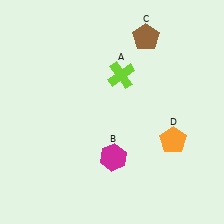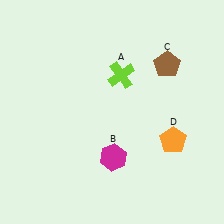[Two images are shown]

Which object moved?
The brown pentagon (C) moved down.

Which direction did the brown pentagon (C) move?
The brown pentagon (C) moved down.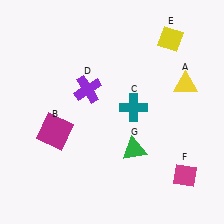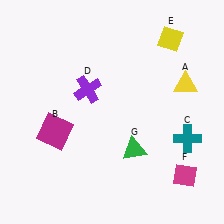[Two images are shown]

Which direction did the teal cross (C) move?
The teal cross (C) moved right.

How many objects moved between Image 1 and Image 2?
1 object moved between the two images.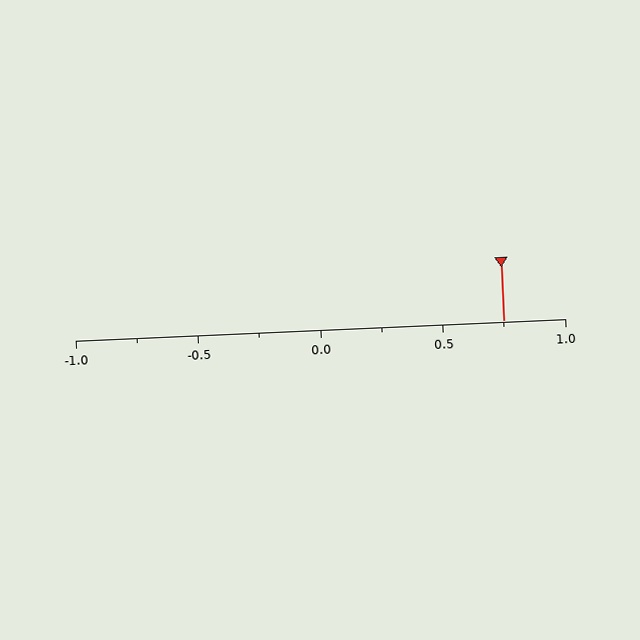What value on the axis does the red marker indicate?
The marker indicates approximately 0.75.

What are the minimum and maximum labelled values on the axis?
The axis runs from -1.0 to 1.0.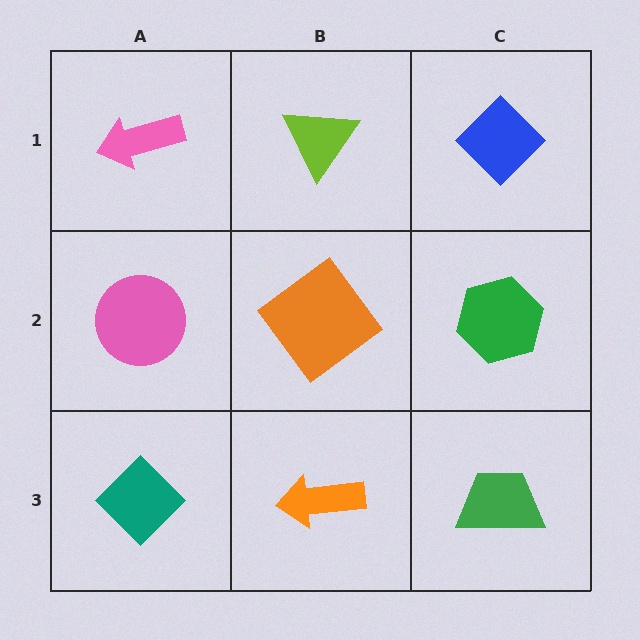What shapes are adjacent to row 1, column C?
A green hexagon (row 2, column C), a lime triangle (row 1, column B).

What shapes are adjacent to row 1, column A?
A pink circle (row 2, column A), a lime triangle (row 1, column B).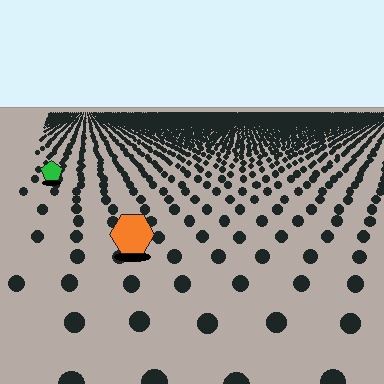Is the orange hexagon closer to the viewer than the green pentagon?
Yes. The orange hexagon is closer — you can tell from the texture gradient: the ground texture is coarser near it.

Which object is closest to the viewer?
The orange hexagon is closest. The texture marks near it are larger and more spread out.